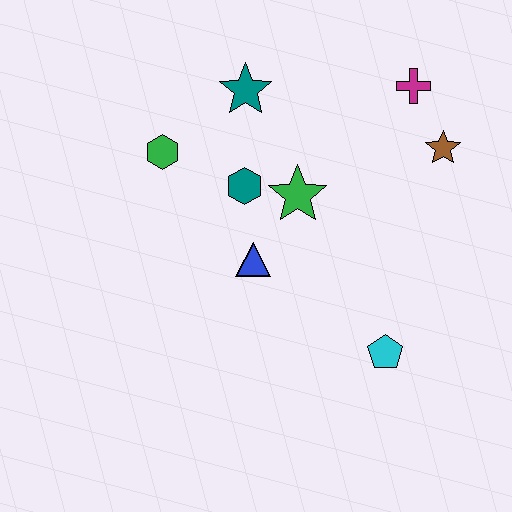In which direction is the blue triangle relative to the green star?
The blue triangle is below the green star.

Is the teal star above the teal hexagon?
Yes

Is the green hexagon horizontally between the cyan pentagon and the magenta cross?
No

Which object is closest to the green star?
The teal hexagon is closest to the green star.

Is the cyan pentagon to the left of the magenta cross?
Yes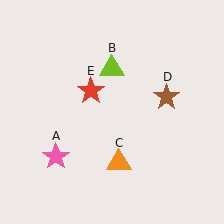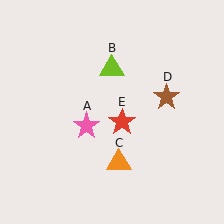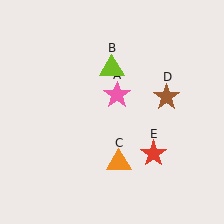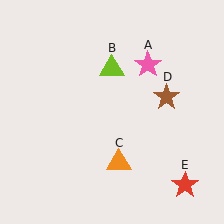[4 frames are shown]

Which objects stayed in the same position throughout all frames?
Lime triangle (object B) and orange triangle (object C) and brown star (object D) remained stationary.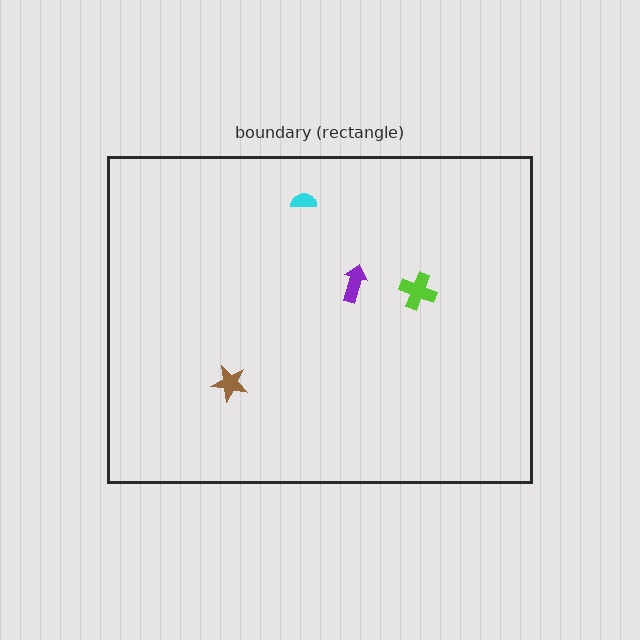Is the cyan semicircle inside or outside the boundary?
Inside.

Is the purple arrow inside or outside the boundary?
Inside.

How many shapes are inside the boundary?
4 inside, 0 outside.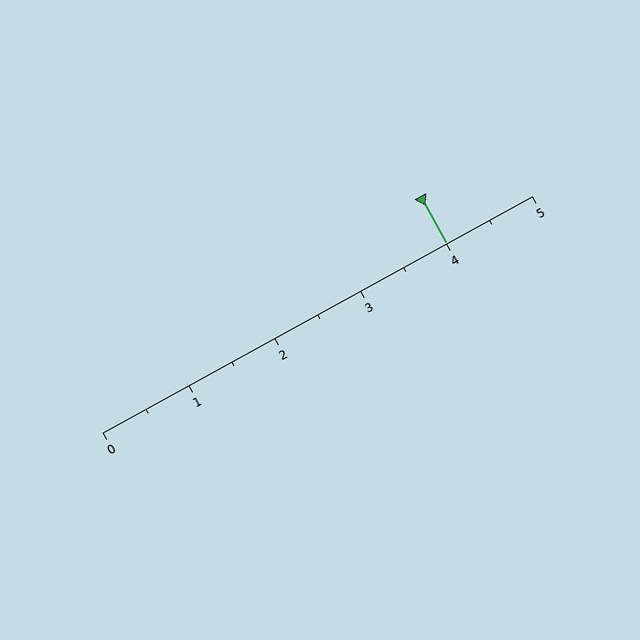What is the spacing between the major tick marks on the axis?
The major ticks are spaced 1 apart.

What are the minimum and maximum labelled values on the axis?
The axis runs from 0 to 5.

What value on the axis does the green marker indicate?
The marker indicates approximately 4.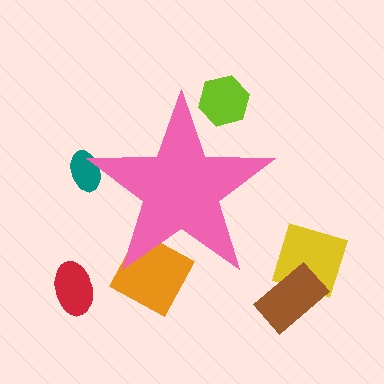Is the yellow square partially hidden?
No, the yellow square is fully visible.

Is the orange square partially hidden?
Yes, the orange square is partially hidden behind the pink star.